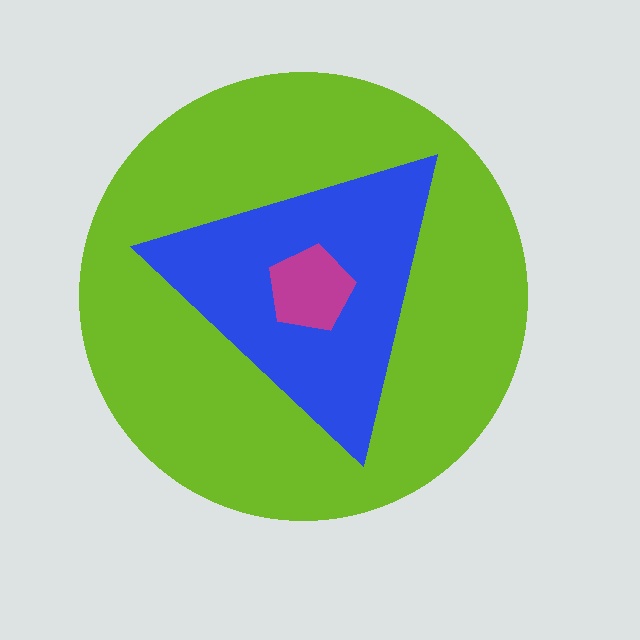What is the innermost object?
The magenta pentagon.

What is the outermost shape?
The lime circle.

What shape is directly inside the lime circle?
The blue triangle.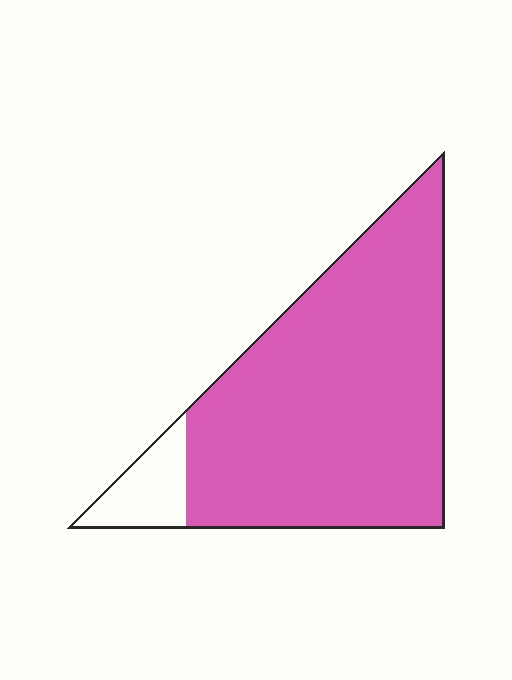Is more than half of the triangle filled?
Yes.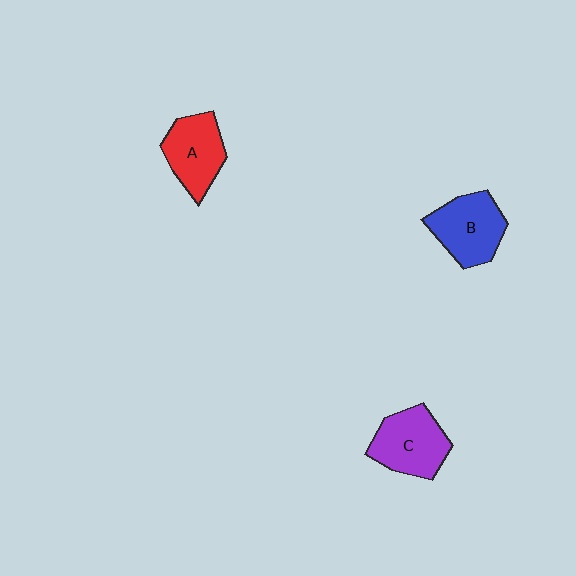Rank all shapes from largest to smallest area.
From largest to smallest: C (purple), B (blue), A (red).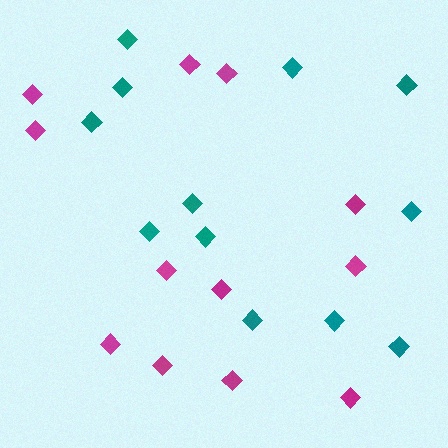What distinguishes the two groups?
There are 2 groups: one group of magenta diamonds (12) and one group of teal diamonds (12).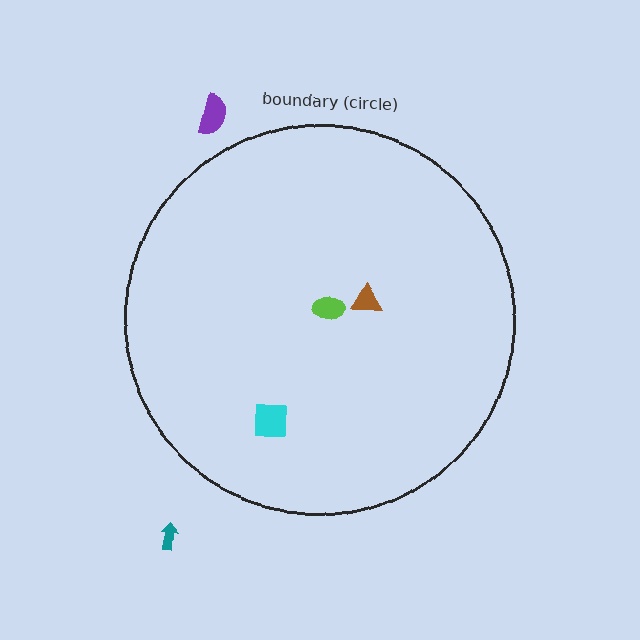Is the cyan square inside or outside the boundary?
Inside.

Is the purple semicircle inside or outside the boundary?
Outside.